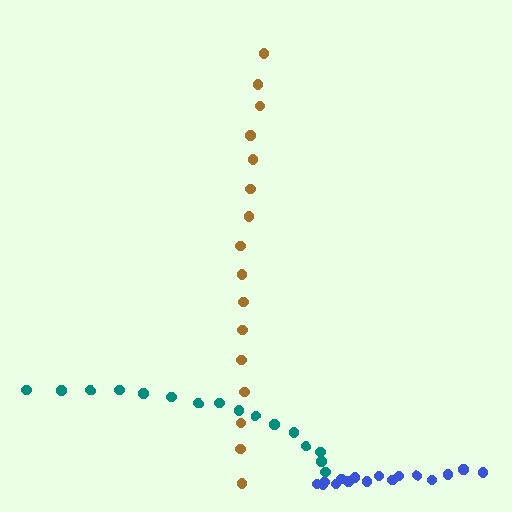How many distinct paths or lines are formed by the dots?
There are 3 distinct paths.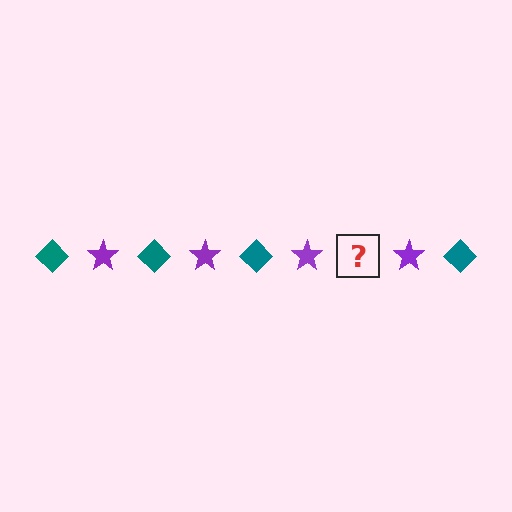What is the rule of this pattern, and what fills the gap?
The rule is that the pattern alternates between teal diamond and purple star. The gap should be filled with a teal diamond.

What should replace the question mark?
The question mark should be replaced with a teal diamond.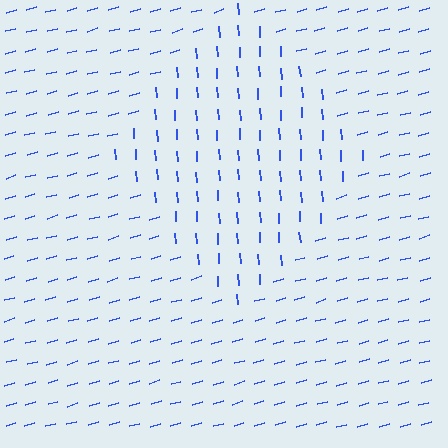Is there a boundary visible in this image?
Yes, there is a texture boundary formed by a change in line orientation.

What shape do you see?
I see a diamond.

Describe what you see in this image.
The image is filled with small blue line segments. A diamond region in the image has lines oriented differently from the surrounding lines, creating a visible texture boundary.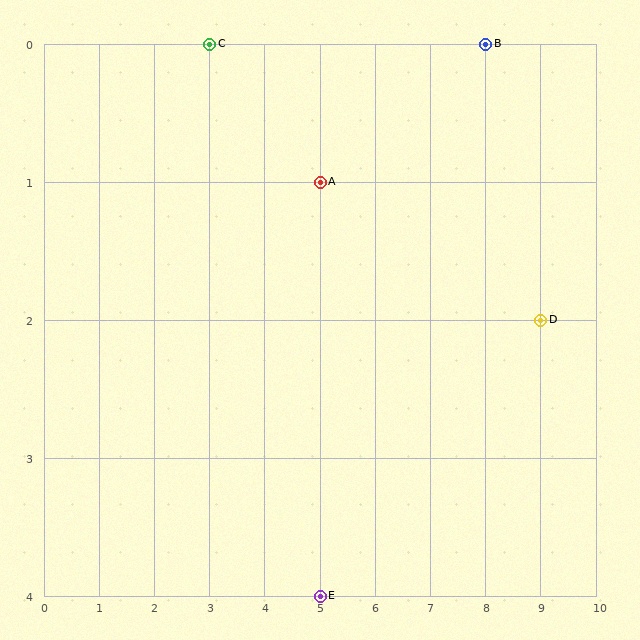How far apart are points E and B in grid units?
Points E and B are 3 columns and 4 rows apart (about 5.0 grid units diagonally).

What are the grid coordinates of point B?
Point B is at grid coordinates (8, 0).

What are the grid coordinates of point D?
Point D is at grid coordinates (9, 2).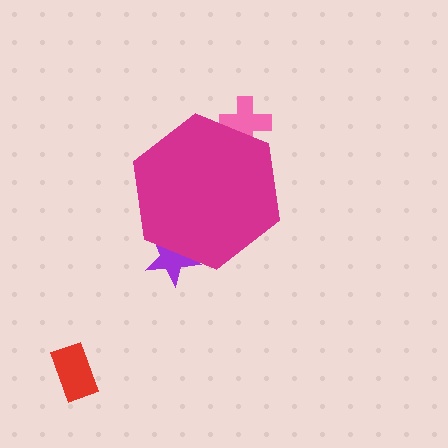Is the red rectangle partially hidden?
No, the red rectangle is fully visible.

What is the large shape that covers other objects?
A magenta hexagon.